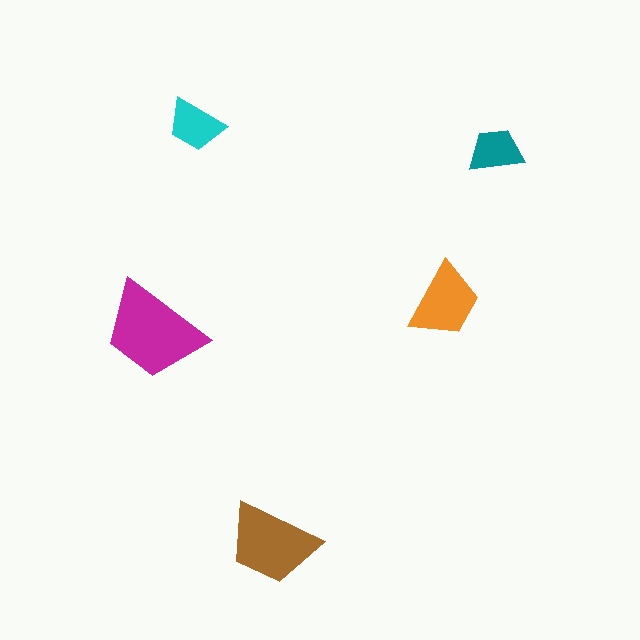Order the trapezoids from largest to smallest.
the magenta one, the brown one, the orange one, the cyan one, the teal one.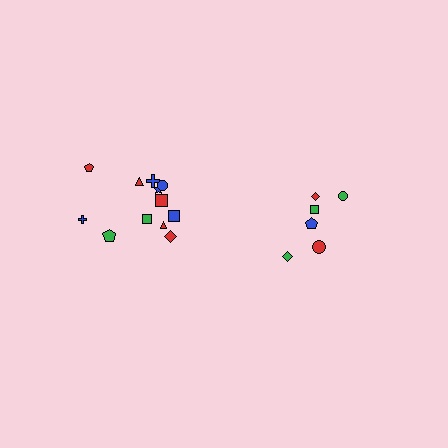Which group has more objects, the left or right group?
The left group.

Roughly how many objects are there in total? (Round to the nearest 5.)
Roughly 20 objects in total.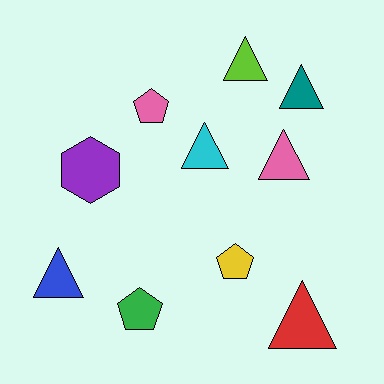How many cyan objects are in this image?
There is 1 cyan object.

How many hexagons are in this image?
There is 1 hexagon.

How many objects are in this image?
There are 10 objects.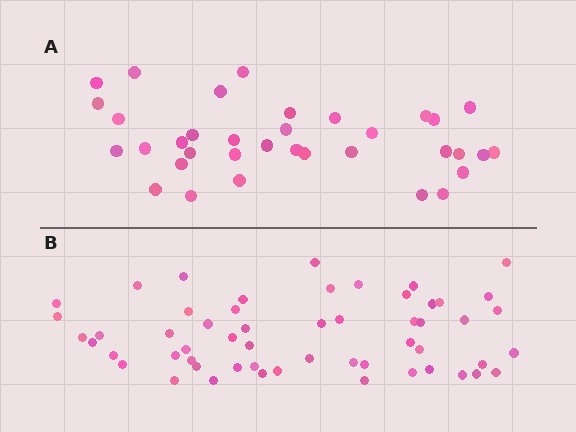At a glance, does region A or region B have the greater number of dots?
Region B (the bottom region) has more dots.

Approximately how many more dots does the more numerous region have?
Region B has approximately 20 more dots than region A.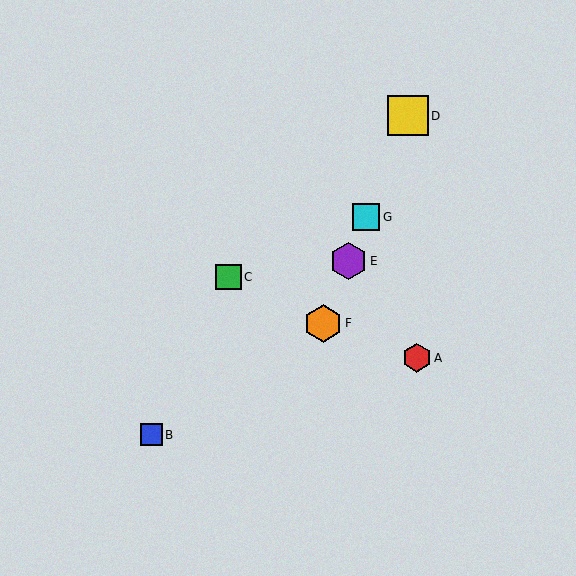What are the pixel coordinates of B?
Object B is at (151, 435).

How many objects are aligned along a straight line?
4 objects (D, E, F, G) are aligned along a straight line.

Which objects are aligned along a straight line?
Objects D, E, F, G are aligned along a straight line.